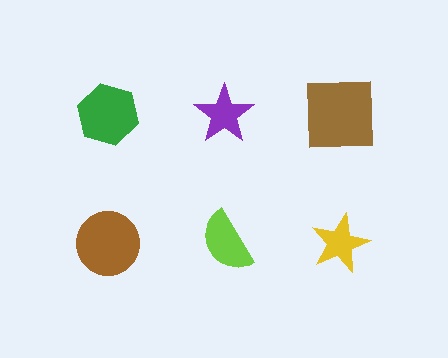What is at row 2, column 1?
A brown circle.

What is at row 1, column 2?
A purple star.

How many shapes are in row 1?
3 shapes.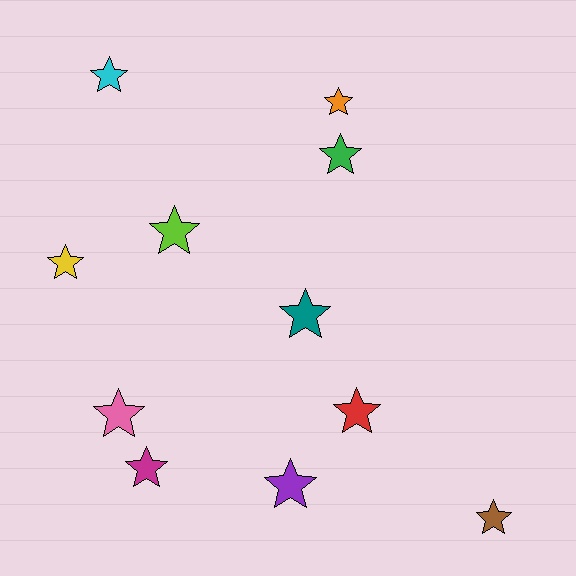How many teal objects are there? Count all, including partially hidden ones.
There is 1 teal object.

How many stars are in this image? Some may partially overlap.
There are 11 stars.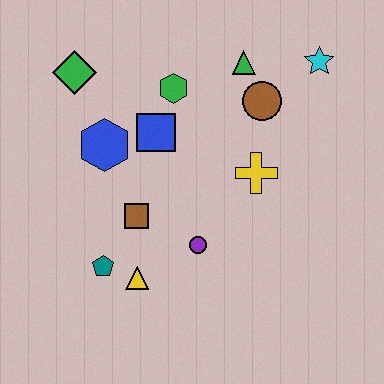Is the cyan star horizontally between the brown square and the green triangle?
No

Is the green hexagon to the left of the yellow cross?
Yes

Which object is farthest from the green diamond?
The cyan star is farthest from the green diamond.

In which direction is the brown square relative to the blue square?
The brown square is below the blue square.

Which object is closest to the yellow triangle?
The teal pentagon is closest to the yellow triangle.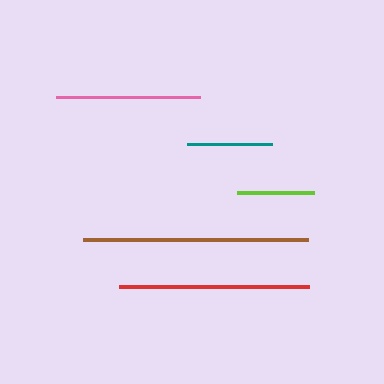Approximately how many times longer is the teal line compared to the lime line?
The teal line is approximately 1.1 times the length of the lime line.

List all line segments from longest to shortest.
From longest to shortest: brown, red, pink, teal, lime.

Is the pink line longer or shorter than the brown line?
The brown line is longer than the pink line.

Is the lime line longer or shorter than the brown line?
The brown line is longer than the lime line.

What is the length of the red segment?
The red segment is approximately 190 pixels long.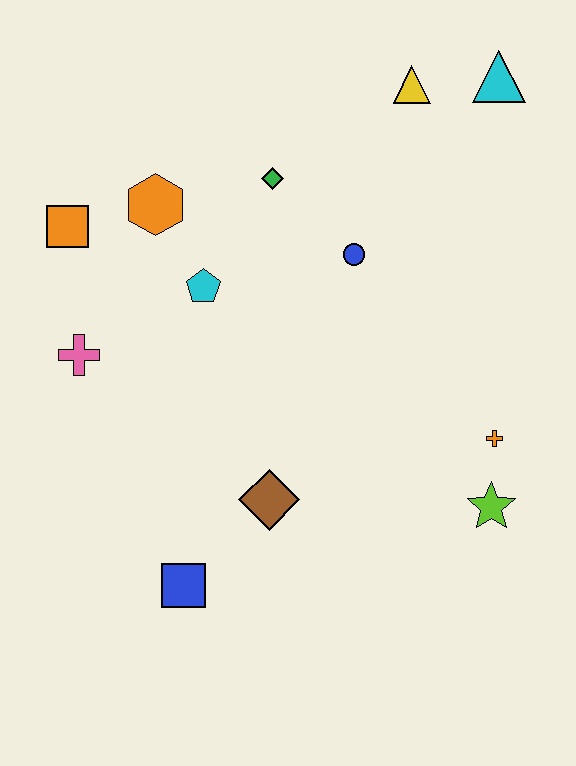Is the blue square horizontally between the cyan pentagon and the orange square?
Yes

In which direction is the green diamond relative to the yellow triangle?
The green diamond is to the left of the yellow triangle.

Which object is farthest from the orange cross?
The orange square is farthest from the orange cross.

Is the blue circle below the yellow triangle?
Yes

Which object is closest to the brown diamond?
The blue square is closest to the brown diamond.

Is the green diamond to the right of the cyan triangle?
No